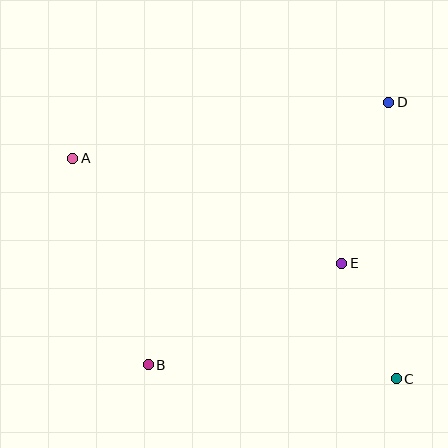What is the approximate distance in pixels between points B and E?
The distance between B and E is approximately 219 pixels.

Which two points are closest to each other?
Points C and E are closest to each other.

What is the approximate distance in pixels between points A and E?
The distance between A and E is approximately 289 pixels.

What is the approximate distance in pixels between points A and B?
The distance between A and B is approximately 220 pixels.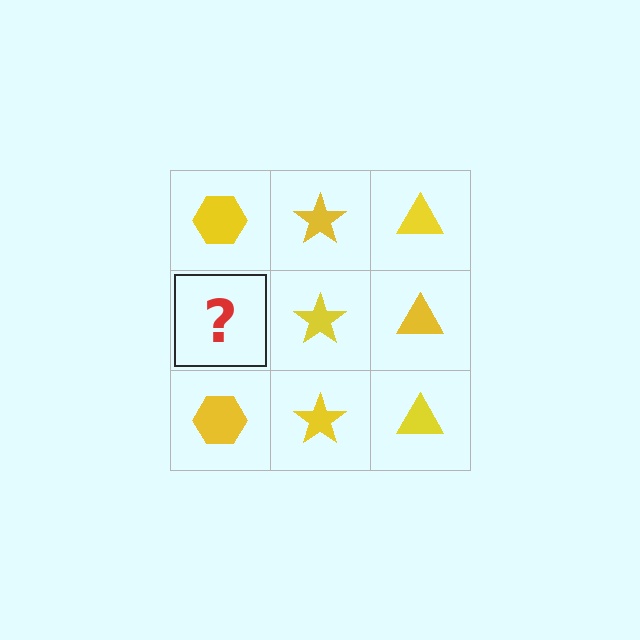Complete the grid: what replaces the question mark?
The question mark should be replaced with a yellow hexagon.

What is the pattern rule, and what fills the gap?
The rule is that each column has a consistent shape. The gap should be filled with a yellow hexagon.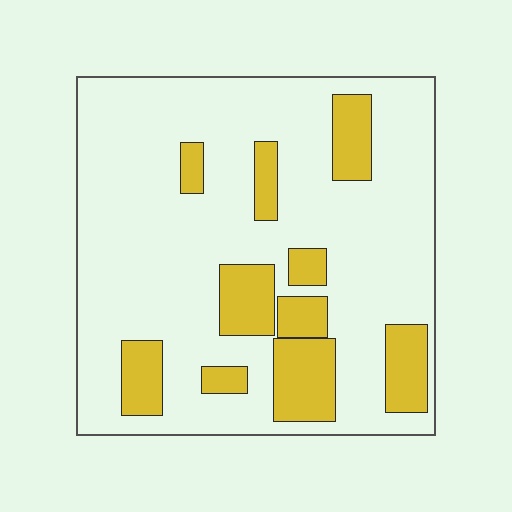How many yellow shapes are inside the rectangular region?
10.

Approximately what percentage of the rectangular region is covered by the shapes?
Approximately 20%.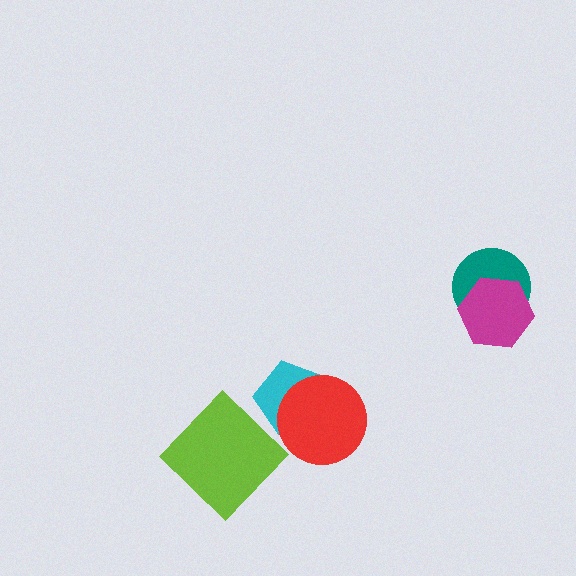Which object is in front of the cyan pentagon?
The red circle is in front of the cyan pentagon.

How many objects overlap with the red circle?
1 object overlaps with the red circle.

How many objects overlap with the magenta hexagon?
1 object overlaps with the magenta hexagon.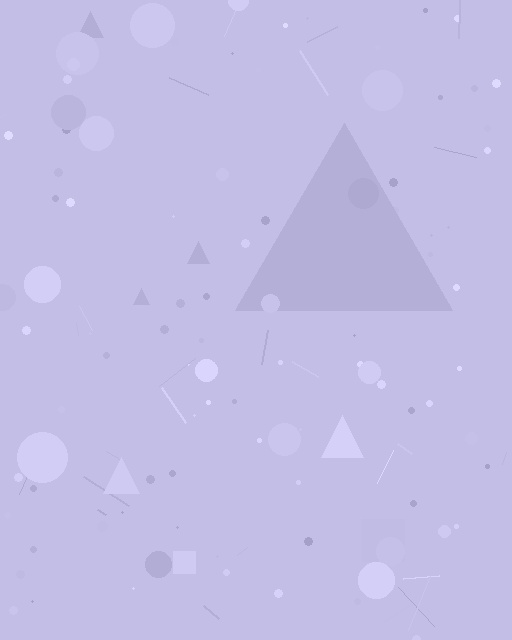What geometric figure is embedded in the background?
A triangle is embedded in the background.